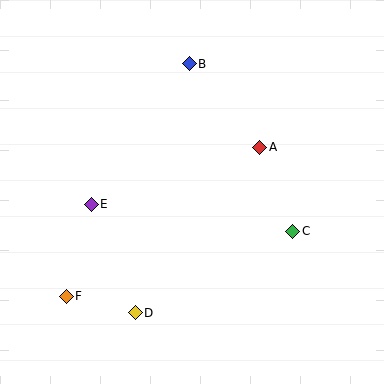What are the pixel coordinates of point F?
Point F is at (66, 296).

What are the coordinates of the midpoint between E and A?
The midpoint between E and A is at (175, 176).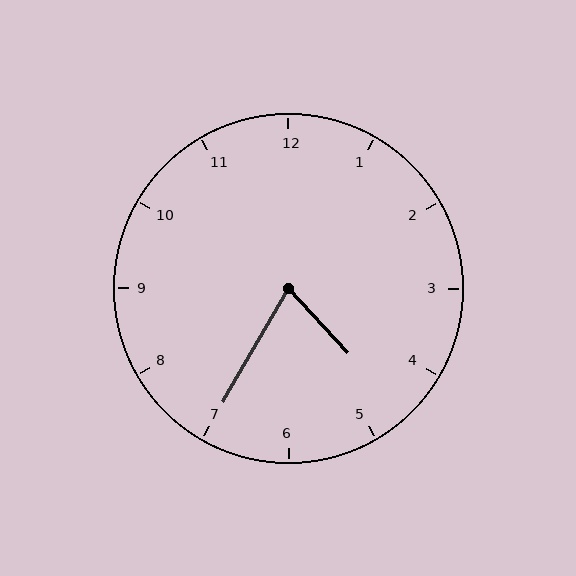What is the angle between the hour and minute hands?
Approximately 72 degrees.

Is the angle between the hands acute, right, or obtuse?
It is acute.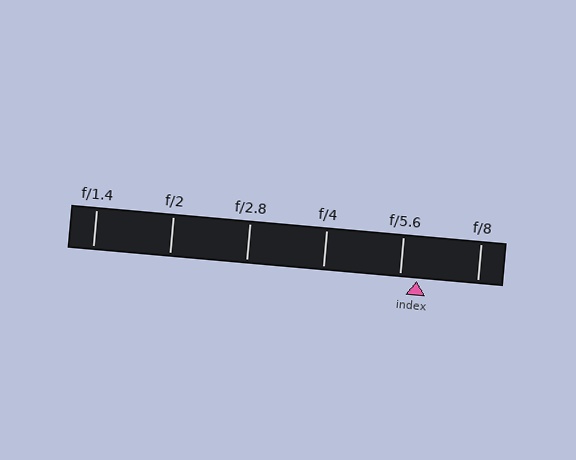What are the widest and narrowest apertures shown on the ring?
The widest aperture shown is f/1.4 and the narrowest is f/8.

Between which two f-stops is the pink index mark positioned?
The index mark is between f/5.6 and f/8.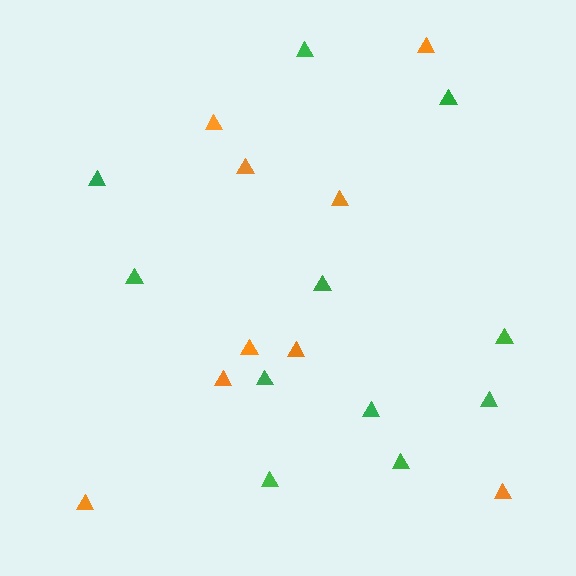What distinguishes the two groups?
There are 2 groups: one group of green triangles (11) and one group of orange triangles (9).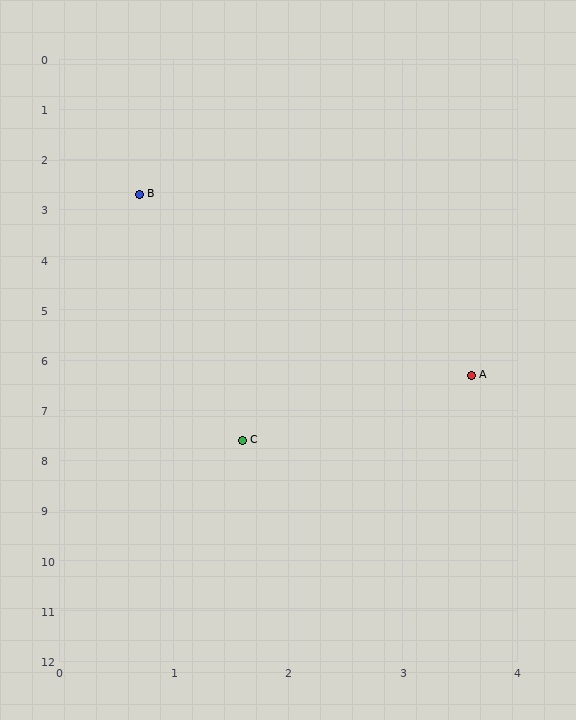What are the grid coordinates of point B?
Point B is at approximately (0.7, 2.7).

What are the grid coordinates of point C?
Point C is at approximately (1.6, 7.6).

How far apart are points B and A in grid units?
Points B and A are about 4.6 grid units apart.